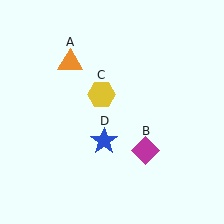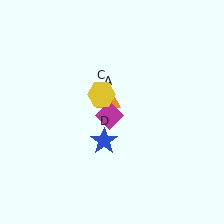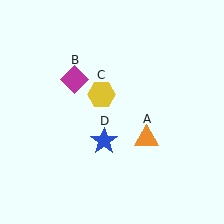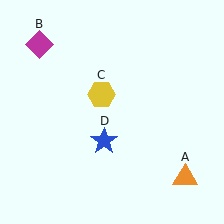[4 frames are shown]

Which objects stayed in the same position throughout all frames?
Yellow hexagon (object C) and blue star (object D) remained stationary.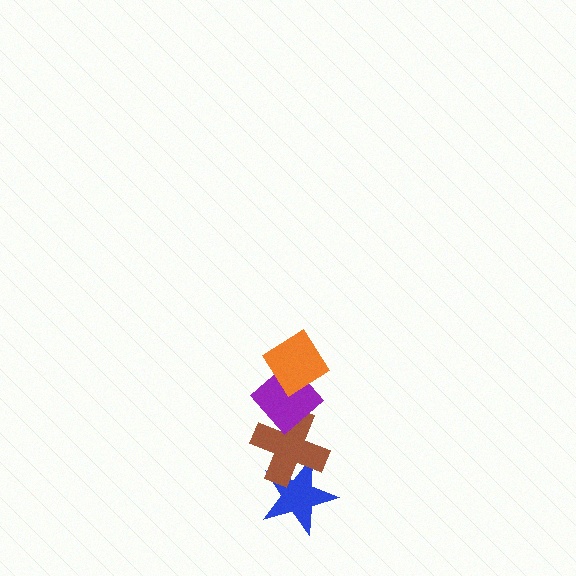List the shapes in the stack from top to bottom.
From top to bottom: the orange diamond, the purple diamond, the brown cross, the blue star.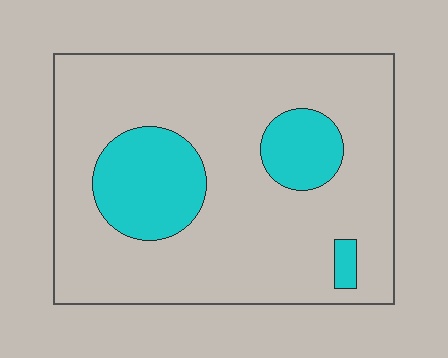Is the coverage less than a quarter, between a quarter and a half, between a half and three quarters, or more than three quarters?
Less than a quarter.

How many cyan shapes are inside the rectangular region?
3.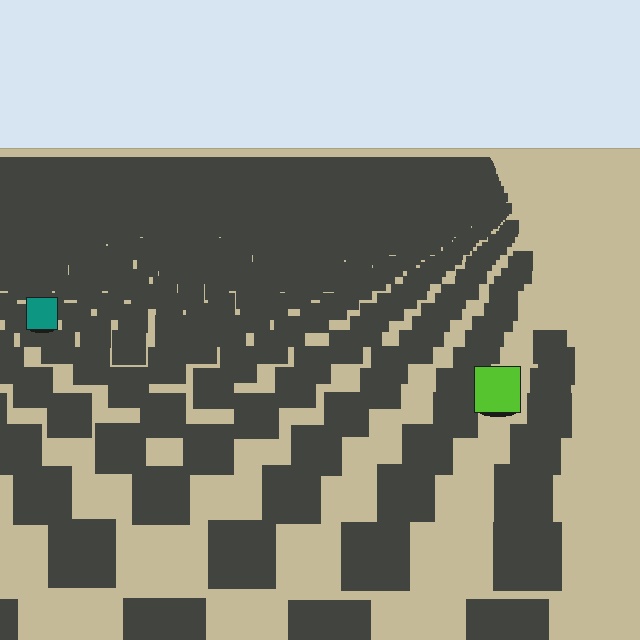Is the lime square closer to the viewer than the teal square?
Yes. The lime square is closer — you can tell from the texture gradient: the ground texture is coarser near it.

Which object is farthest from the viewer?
The teal square is farthest from the viewer. It appears smaller and the ground texture around it is denser.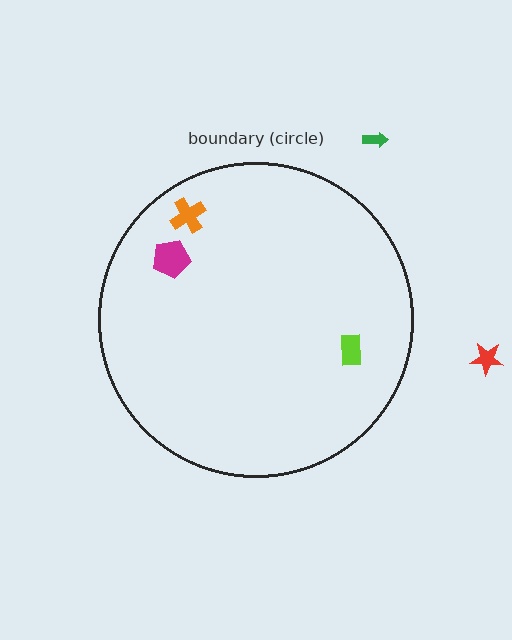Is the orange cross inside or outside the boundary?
Inside.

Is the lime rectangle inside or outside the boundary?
Inside.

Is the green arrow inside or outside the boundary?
Outside.